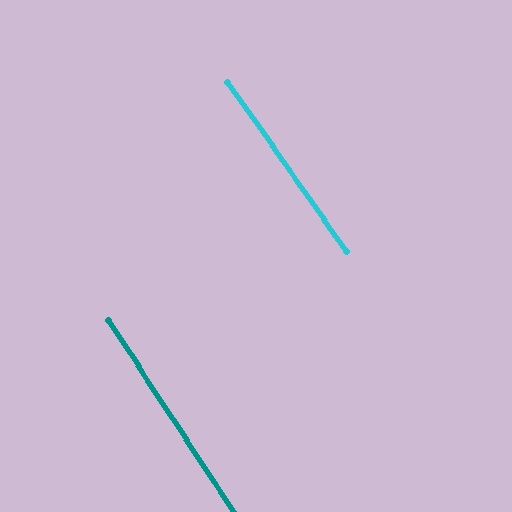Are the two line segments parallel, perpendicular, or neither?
Parallel — their directions differ by only 1.8°.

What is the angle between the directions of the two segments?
Approximately 2 degrees.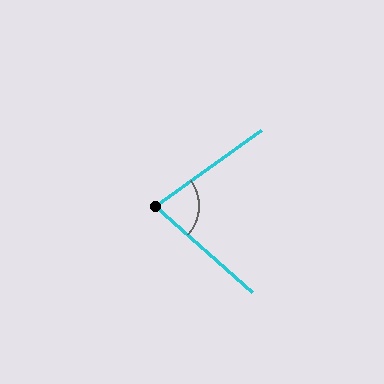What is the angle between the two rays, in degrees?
Approximately 77 degrees.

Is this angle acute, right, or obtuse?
It is acute.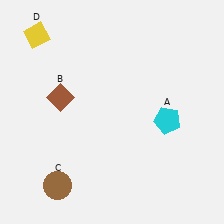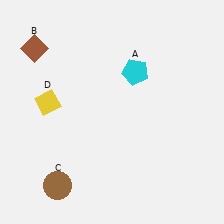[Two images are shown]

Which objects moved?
The objects that moved are: the cyan pentagon (A), the brown diamond (B), the yellow diamond (D).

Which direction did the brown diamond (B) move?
The brown diamond (B) moved up.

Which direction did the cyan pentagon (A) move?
The cyan pentagon (A) moved up.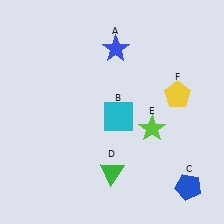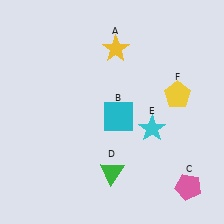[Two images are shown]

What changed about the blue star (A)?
In Image 1, A is blue. In Image 2, it changed to yellow.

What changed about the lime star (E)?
In Image 1, E is lime. In Image 2, it changed to cyan.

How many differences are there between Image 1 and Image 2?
There are 3 differences between the two images.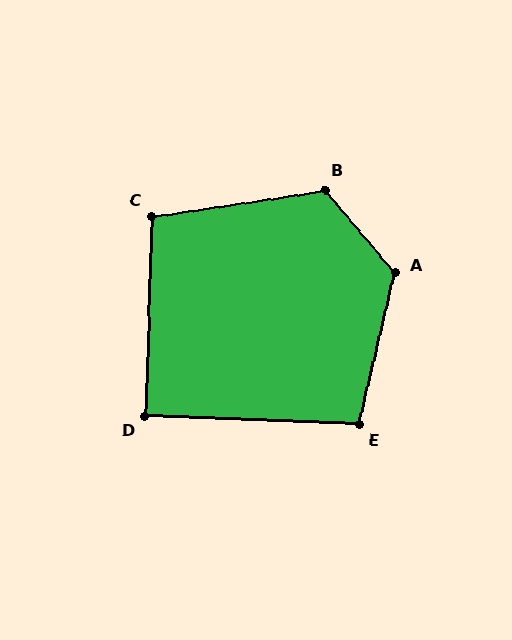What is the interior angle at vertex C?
Approximately 100 degrees (obtuse).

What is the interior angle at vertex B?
Approximately 122 degrees (obtuse).